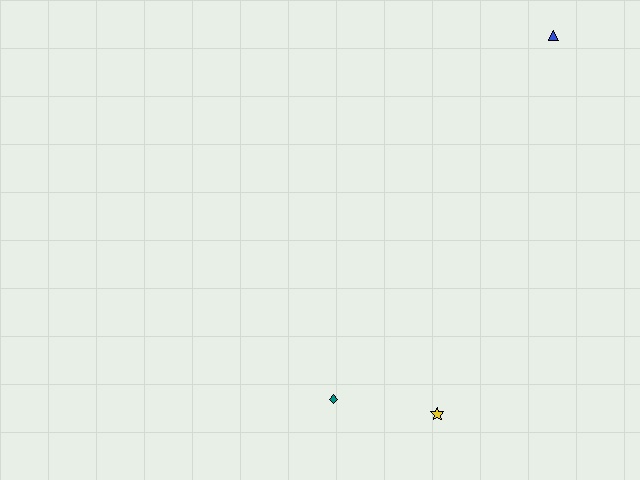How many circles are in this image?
There are no circles.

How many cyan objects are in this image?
There are no cyan objects.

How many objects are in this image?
There are 3 objects.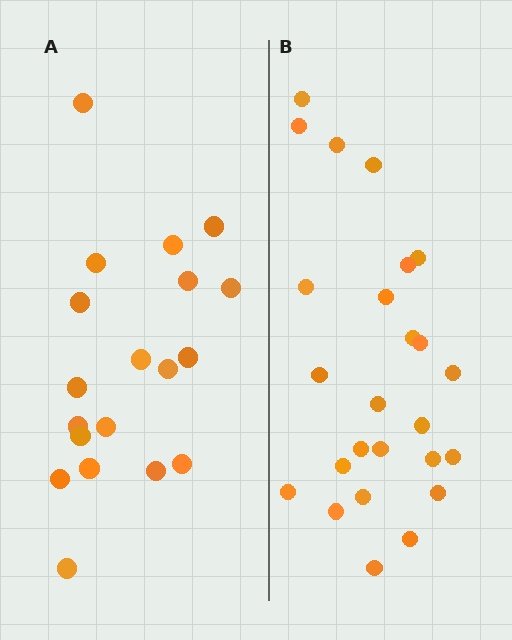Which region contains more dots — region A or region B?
Region B (the right region) has more dots.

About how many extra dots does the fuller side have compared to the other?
Region B has about 6 more dots than region A.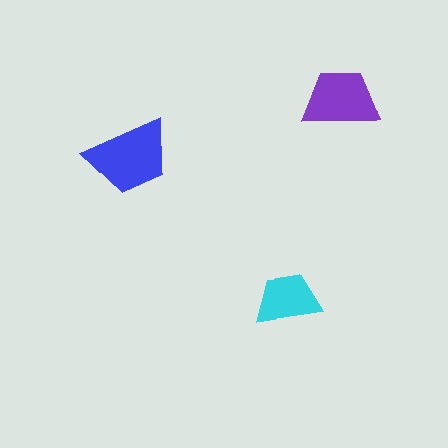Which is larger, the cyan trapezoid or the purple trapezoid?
The purple one.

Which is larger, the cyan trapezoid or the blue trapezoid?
The blue one.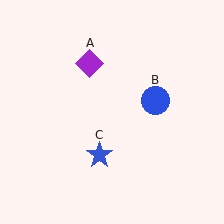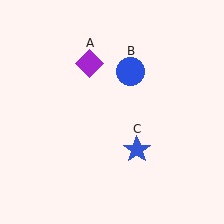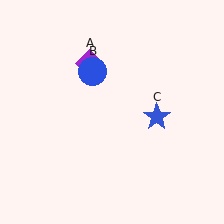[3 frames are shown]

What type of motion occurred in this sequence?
The blue circle (object B), blue star (object C) rotated counterclockwise around the center of the scene.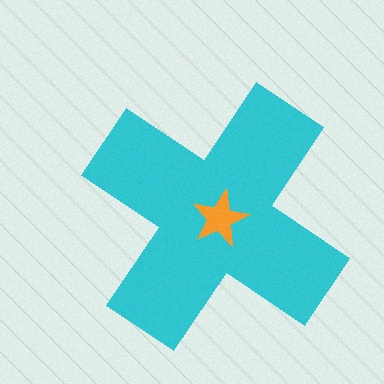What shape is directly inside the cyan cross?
The orange star.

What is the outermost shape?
The cyan cross.